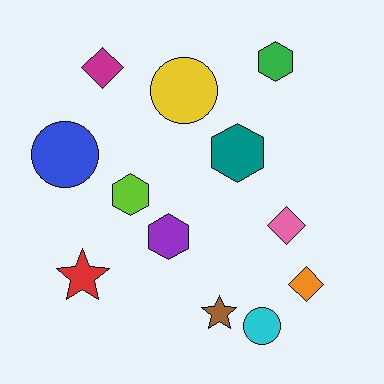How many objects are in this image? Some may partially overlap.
There are 12 objects.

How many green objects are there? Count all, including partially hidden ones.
There is 1 green object.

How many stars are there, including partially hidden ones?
There are 2 stars.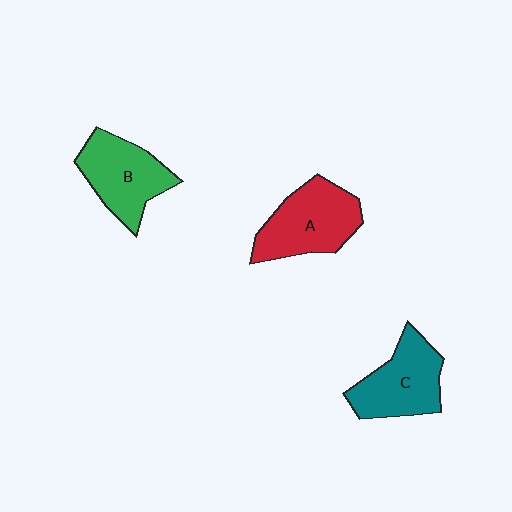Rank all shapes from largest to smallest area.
From largest to smallest: A (red), C (teal), B (green).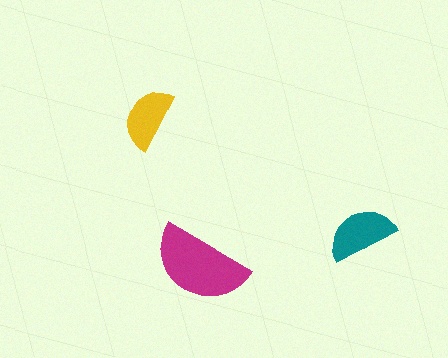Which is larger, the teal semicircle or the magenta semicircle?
The magenta one.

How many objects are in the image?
There are 3 objects in the image.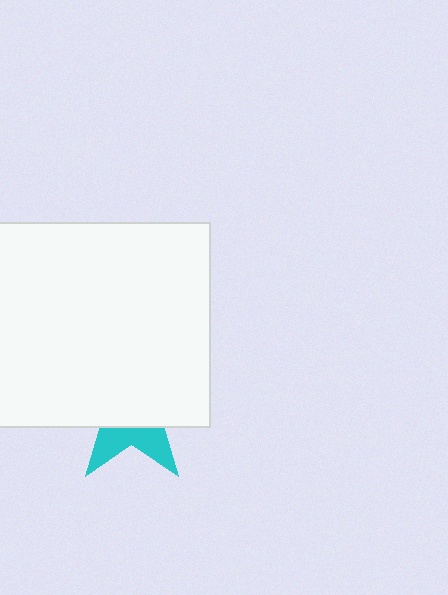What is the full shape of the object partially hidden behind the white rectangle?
The partially hidden object is a cyan star.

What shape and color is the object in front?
The object in front is a white rectangle.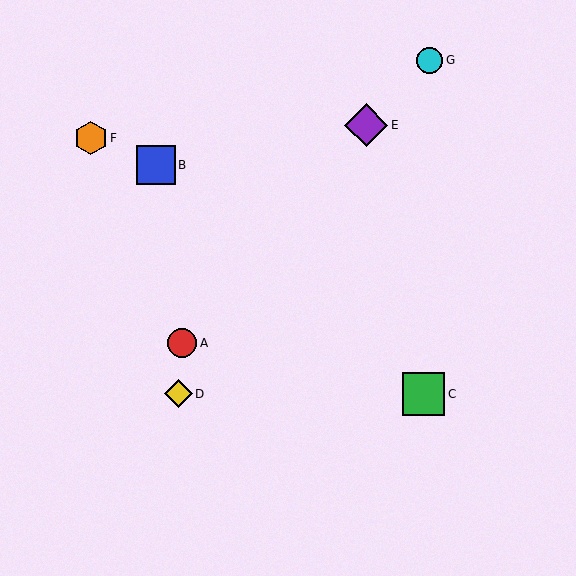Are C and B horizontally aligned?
No, C is at y≈394 and B is at y≈165.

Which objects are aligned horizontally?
Objects C, D are aligned horizontally.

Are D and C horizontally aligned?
Yes, both are at y≈394.